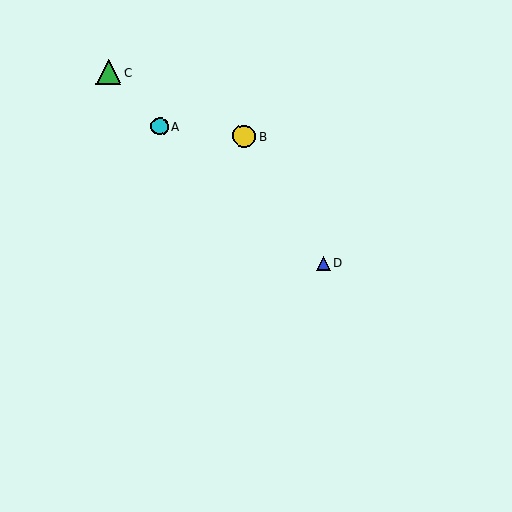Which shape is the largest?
The green triangle (labeled C) is the largest.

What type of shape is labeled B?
Shape B is a yellow circle.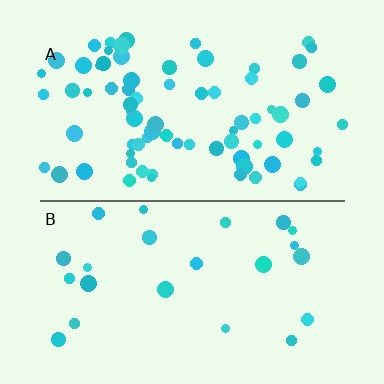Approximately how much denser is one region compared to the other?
Approximately 3.2× — region A over region B.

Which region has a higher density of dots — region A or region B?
A (the top).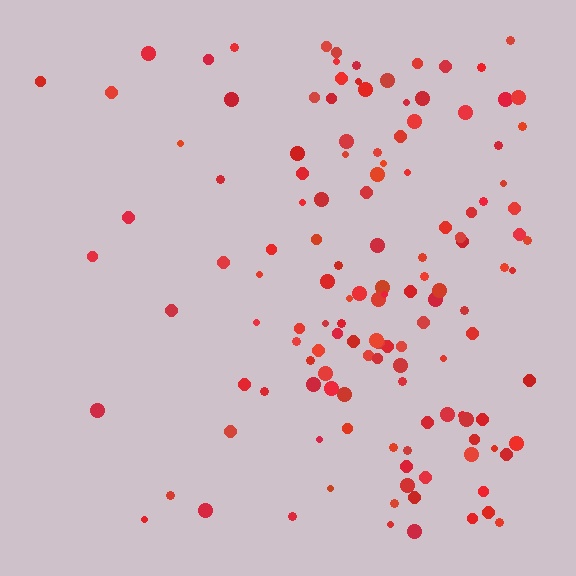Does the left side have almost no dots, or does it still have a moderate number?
Still a moderate number, just noticeably fewer than the right.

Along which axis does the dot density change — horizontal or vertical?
Horizontal.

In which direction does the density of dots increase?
From left to right, with the right side densest.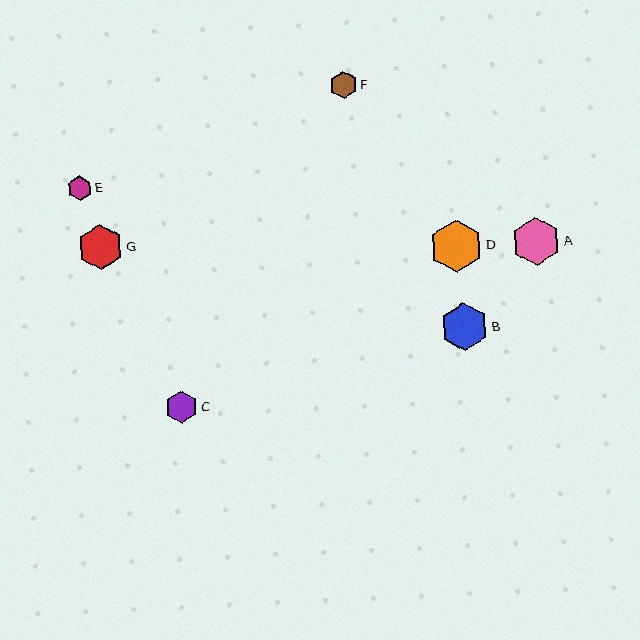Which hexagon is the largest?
Hexagon D is the largest with a size of approximately 53 pixels.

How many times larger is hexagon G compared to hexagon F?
Hexagon G is approximately 1.6 times the size of hexagon F.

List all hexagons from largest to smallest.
From largest to smallest: D, A, B, G, C, F, E.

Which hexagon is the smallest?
Hexagon E is the smallest with a size of approximately 24 pixels.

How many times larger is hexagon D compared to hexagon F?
Hexagon D is approximately 1.9 times the size of hexagon F.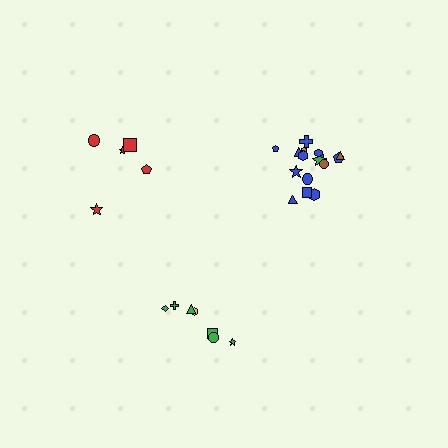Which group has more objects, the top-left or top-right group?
The top-right group.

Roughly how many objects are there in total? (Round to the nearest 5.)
Roughly 30 objects in total.